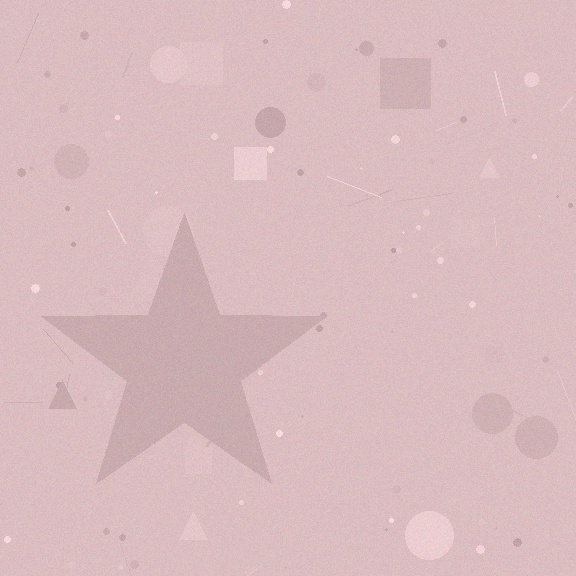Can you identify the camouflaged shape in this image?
The camouflaged shape is a star.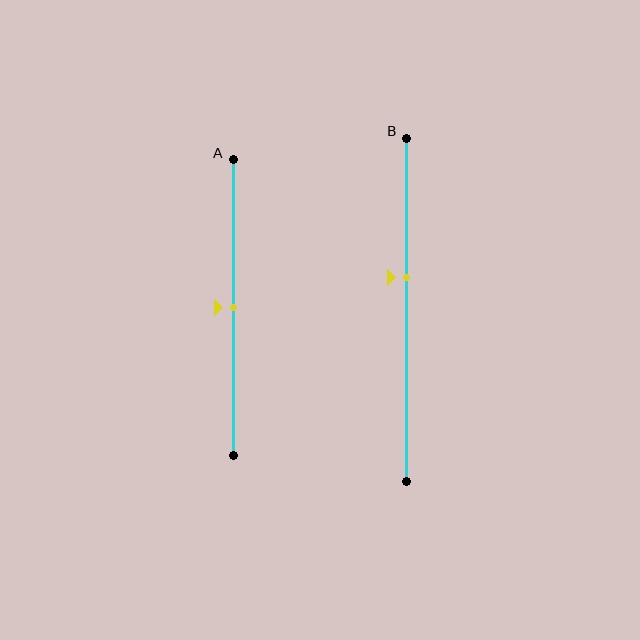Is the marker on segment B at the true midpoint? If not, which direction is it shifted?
No, the marker on segment B is shifted upward by about 10% of the segment length.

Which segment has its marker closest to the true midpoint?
Segment A has its marker closest to the true midpoint.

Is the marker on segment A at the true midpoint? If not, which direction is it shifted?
Yes, the marker on segment A is at the true midpoint.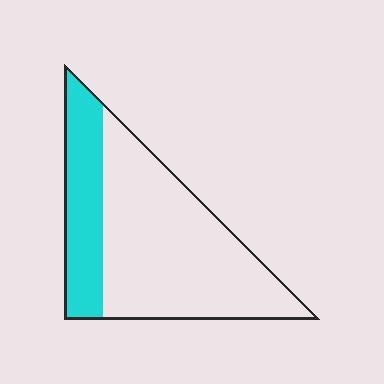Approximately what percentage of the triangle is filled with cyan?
Approximately 30%.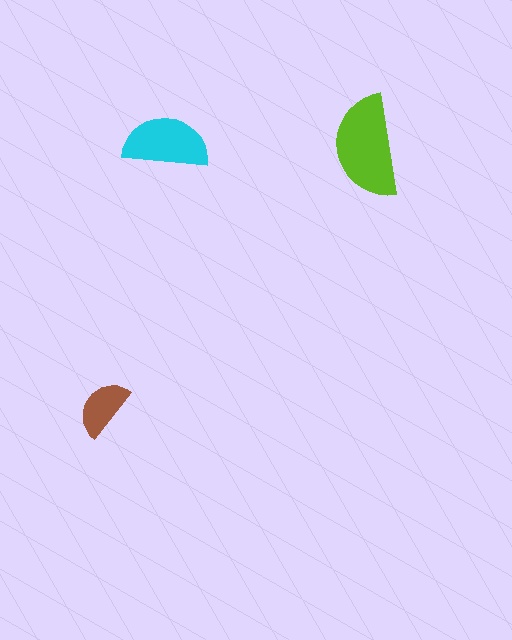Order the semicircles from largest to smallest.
the lime one, the cyan one, the brown one.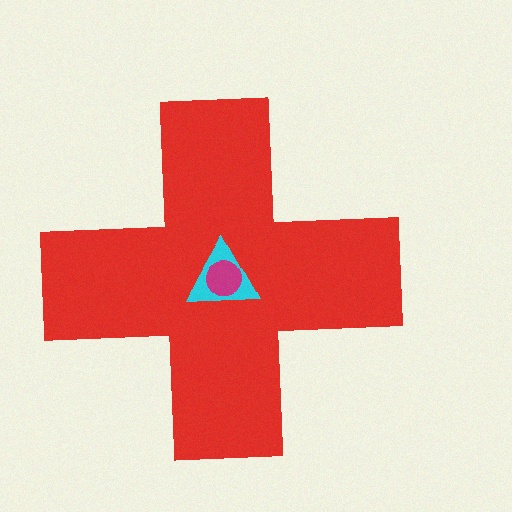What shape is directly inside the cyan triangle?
The magenta circle.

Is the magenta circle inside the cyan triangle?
Yes.